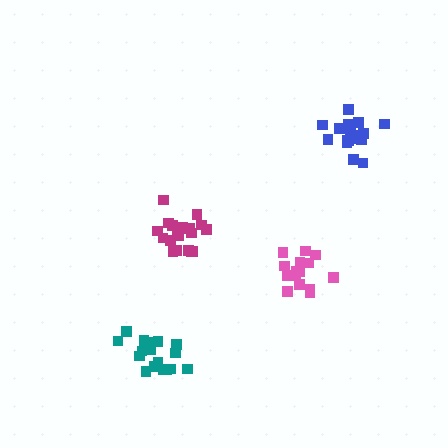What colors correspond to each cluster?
The clusters are colored: magenta, teal, pink, blue.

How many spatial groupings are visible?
There are 4 spatial groupings.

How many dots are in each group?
Group 1: 19 dots, Group 2: 18 dots, Group 3: 15 dots, Group 4: 18 dots (70 total).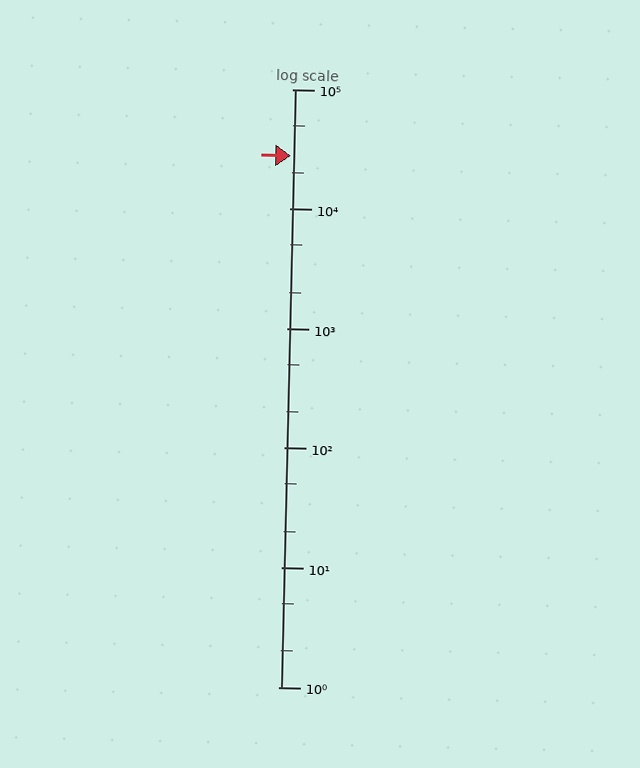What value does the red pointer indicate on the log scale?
The pointer indicates approximately 28000.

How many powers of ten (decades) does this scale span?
The scale spans 5 decades, from 1 to 100000.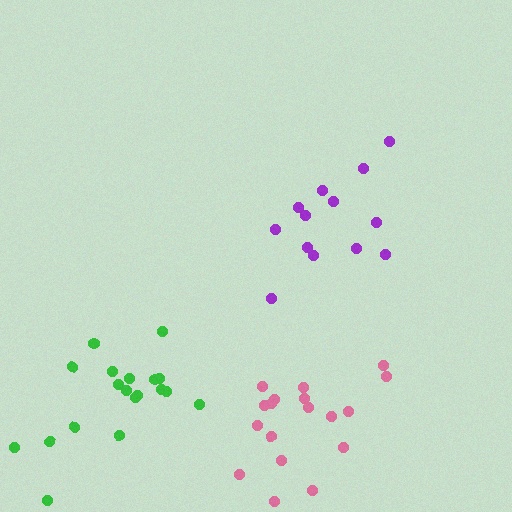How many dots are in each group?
Group 1: 18 dots, Group 2: 13 dots, Group 3: 19 dots (50 total).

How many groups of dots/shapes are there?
There are 3 groups.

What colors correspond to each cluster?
The clusters are colored: pink, purple, green.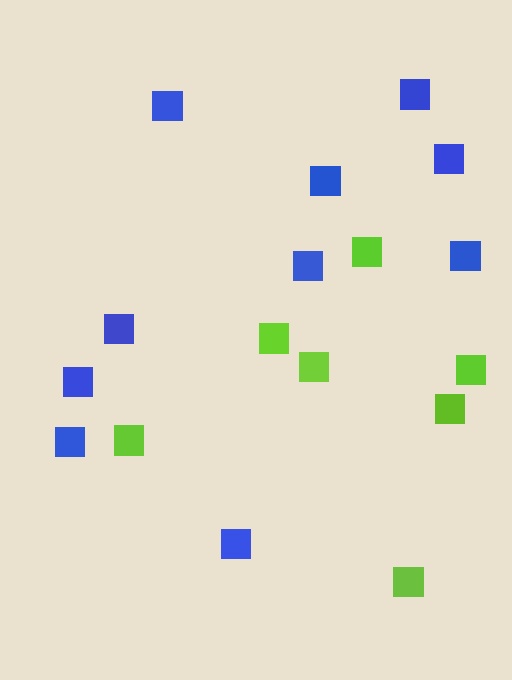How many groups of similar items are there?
There are 2 groups: one group of blue squares (10) and one group of lime squares (7).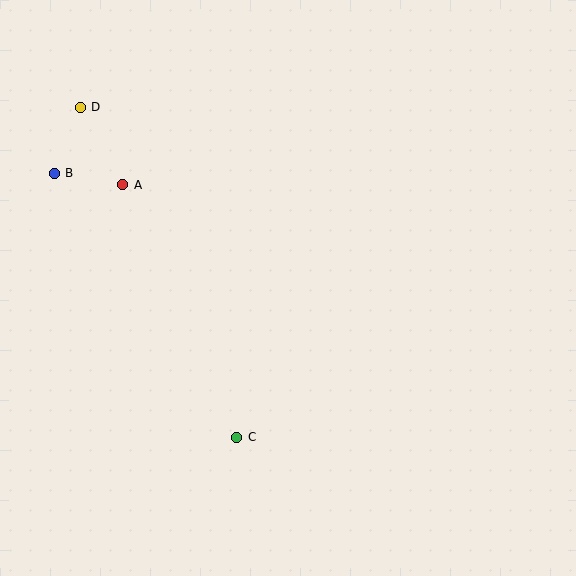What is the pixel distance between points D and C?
The distance between D and C is 366 pixels.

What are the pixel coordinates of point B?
Point B is at (54, 173).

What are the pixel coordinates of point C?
Point C is at (237, 438).